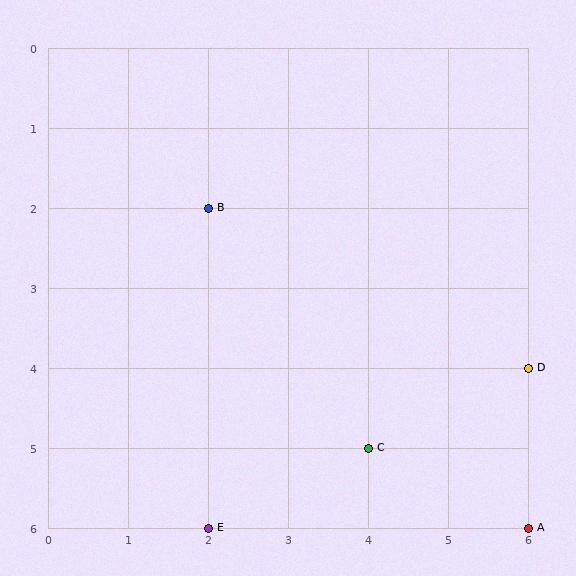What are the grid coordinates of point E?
Point E is at grid coordinates (2, 6).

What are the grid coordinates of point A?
Point A is at grid coordinates (6, 6).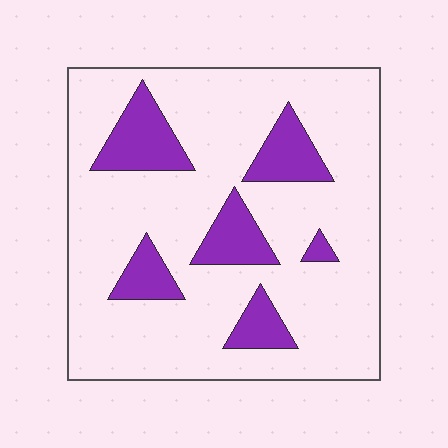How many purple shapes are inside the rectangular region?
6.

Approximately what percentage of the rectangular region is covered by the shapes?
Approximately 20%.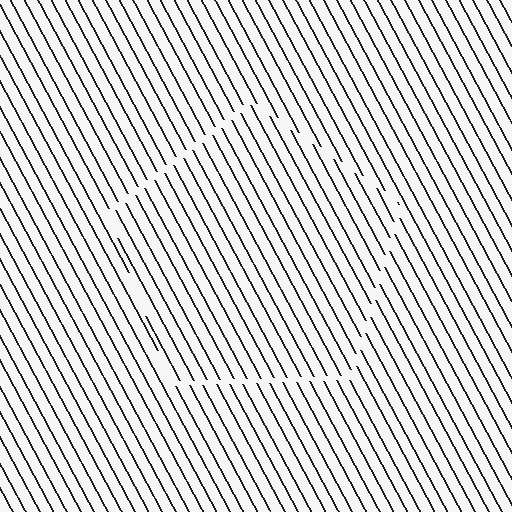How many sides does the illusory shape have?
5 sides — the line-ends trace a pentagon.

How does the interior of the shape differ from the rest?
The interior of the shape contains the same grating, shifted by half a period — the contour is defined by the phase discontinuity where line-ends from the inner and outer gratings abut.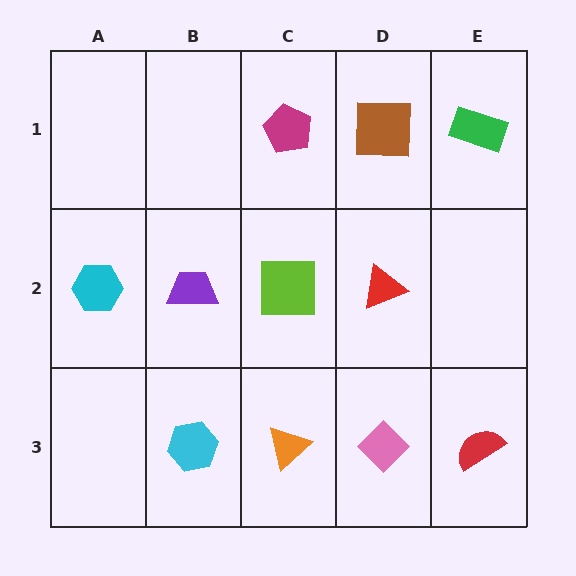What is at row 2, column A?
A cyan hexagon.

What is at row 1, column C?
A magenta pentagon.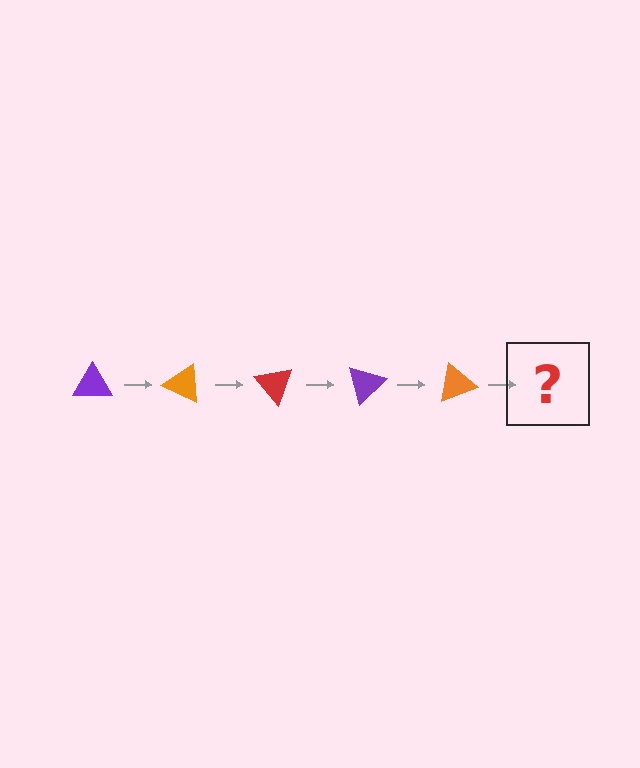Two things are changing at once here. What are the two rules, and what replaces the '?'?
The two rules are that it rotates 25 degrees each step and the color cycles through purple, orange, and red. The '?' should be a red triangle, rotated 125 degrees from the start.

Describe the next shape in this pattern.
It should be a red triangle, rotated 125 degrees from the start.